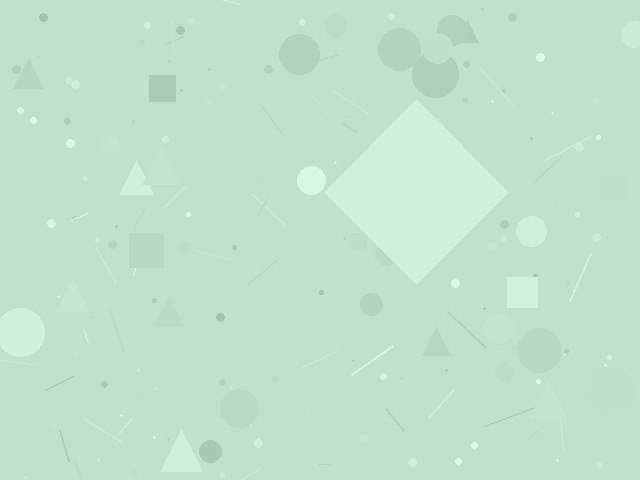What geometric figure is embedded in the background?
A diamond is embedded in the background.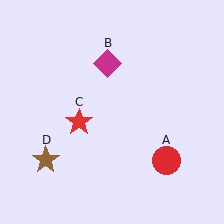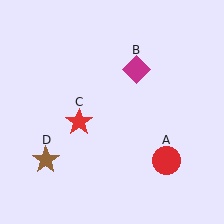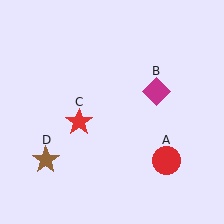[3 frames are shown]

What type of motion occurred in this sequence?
The magenta diamond (object B) rotated clockwise around the center of the scene.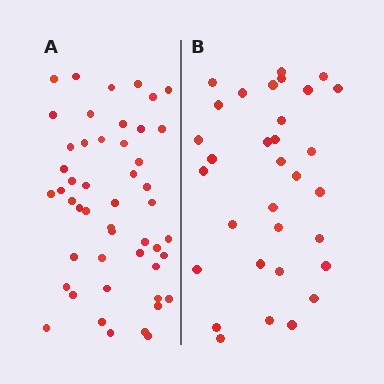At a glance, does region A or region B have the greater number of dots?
Region A (the left region) has more dots.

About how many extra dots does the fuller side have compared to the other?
Region A has approximately 15 more dots than region B.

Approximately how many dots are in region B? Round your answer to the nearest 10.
About 30 dots. (The exact count is 32, which rounds to 30.)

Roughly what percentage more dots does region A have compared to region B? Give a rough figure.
About 55% more.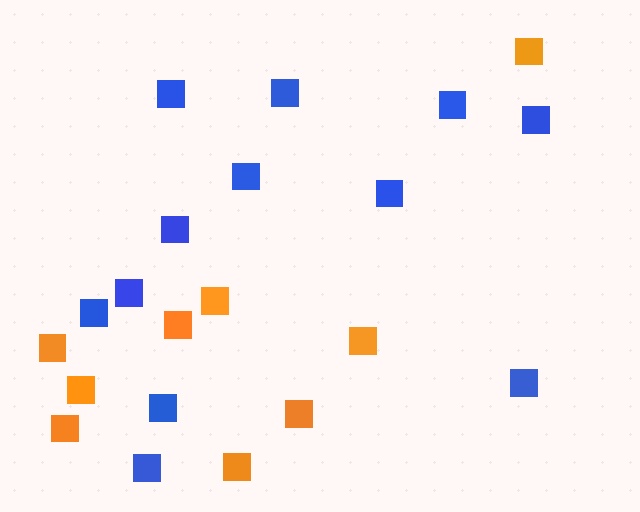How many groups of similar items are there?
There are 2 groups: one group of blue squares (12) and one group of orange squares (9).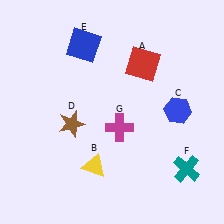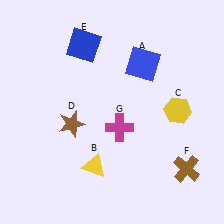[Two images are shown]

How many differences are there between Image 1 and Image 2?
There are 3 differences between the two images.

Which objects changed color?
A changed from red to blue. C changed from blue to yellow. F changed from teal to brown.